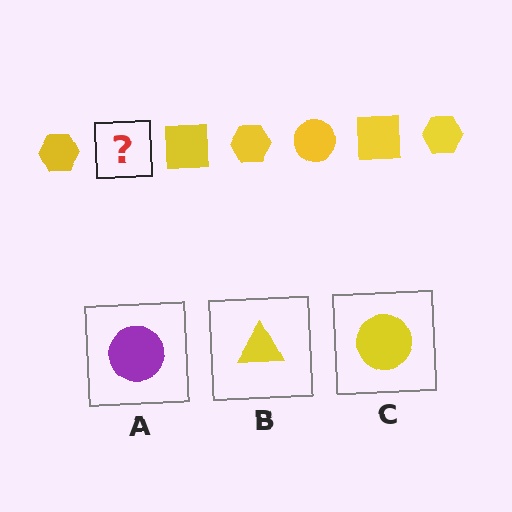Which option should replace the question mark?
Option C.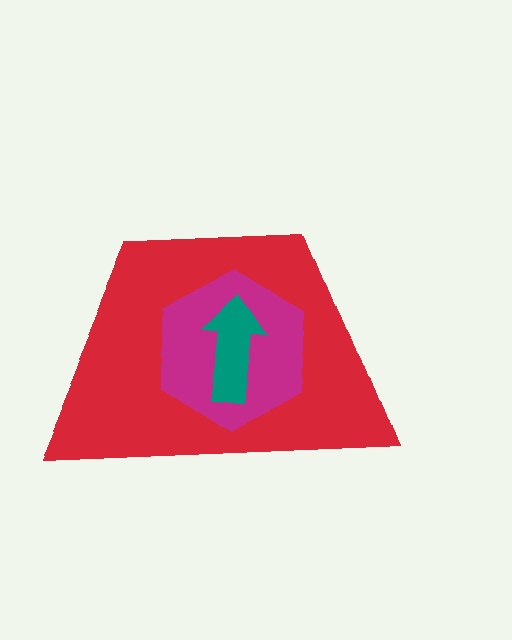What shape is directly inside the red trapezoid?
The magenta hexagon.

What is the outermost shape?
The red trapezoid.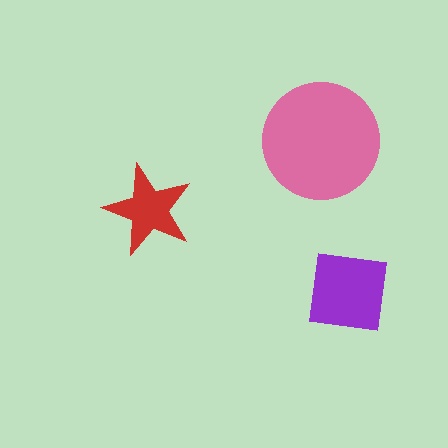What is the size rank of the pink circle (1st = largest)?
1st.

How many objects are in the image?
There are 3 objects in the image.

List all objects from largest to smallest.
The pink circle, the purple square, the red star.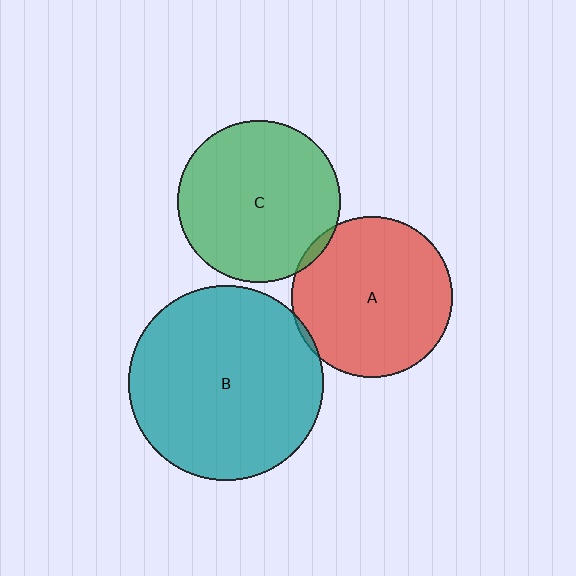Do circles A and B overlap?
Yes.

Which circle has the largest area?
Circle B (teal).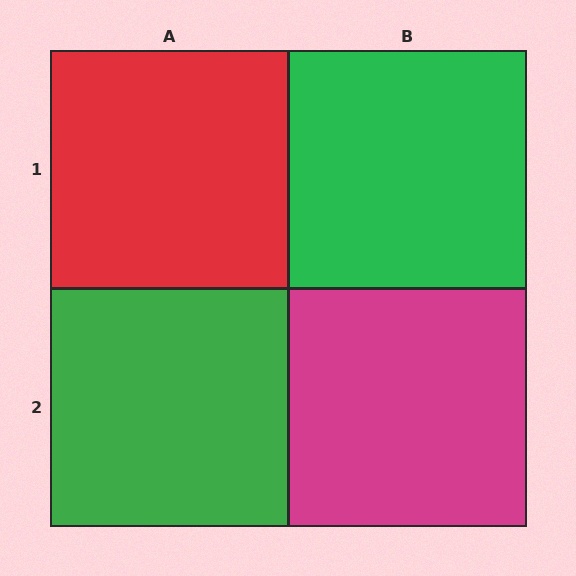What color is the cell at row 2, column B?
Magenta.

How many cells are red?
1 cell is red.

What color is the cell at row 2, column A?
Green.